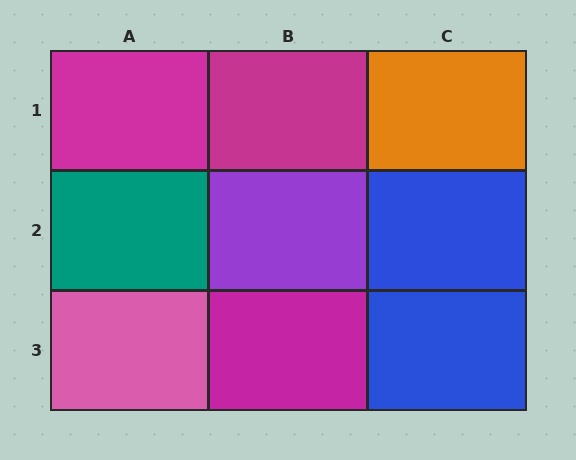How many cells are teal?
1 cell is teal.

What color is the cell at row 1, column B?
Magenta.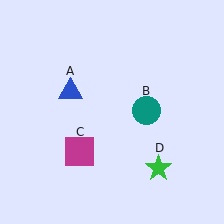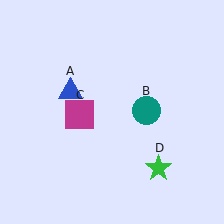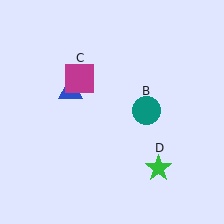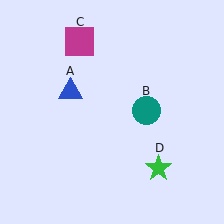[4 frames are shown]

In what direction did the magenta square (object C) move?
The magenta square (object C) moved up.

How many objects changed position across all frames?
1 object changed position: magenta square (object C).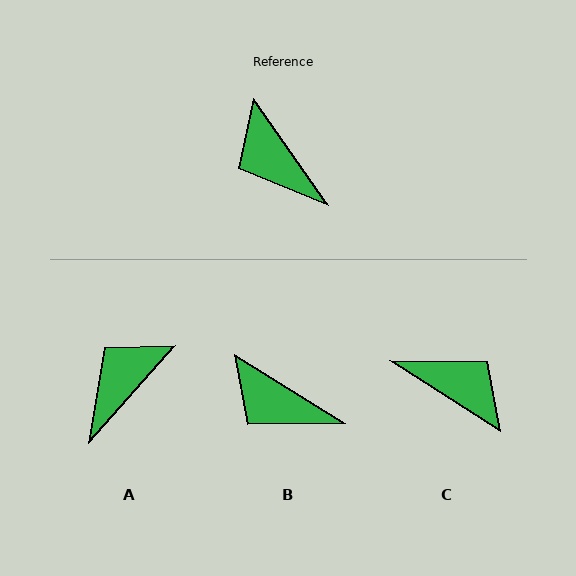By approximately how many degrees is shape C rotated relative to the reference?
Approximately 158 degrees clockwise.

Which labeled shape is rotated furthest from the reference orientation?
C, about 158 degrees away.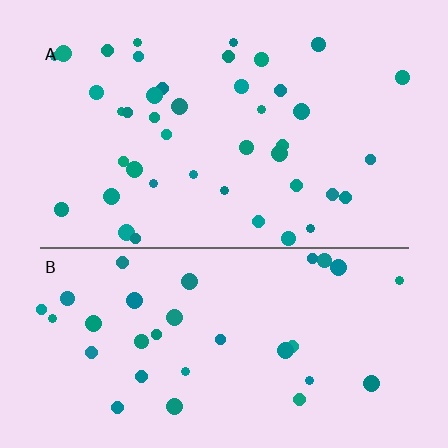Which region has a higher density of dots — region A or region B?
A (the top).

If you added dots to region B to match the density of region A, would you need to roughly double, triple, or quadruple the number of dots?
Approximately double.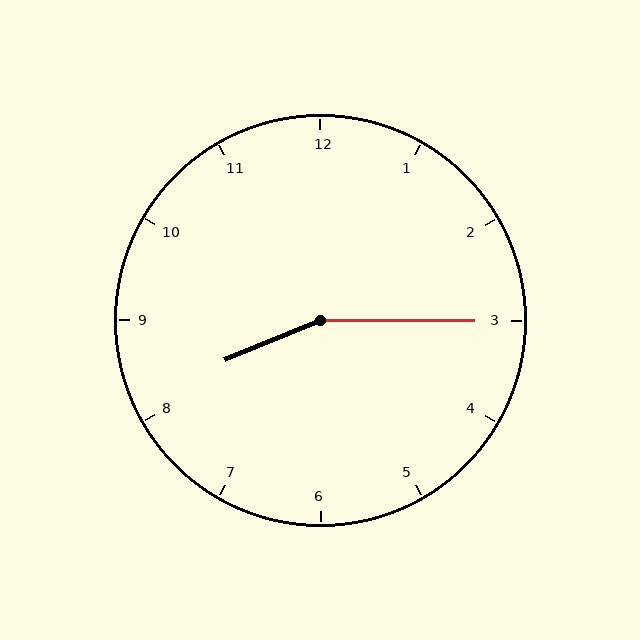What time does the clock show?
8:15.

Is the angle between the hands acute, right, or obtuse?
It is obtuse.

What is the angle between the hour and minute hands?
Approximately 158 degrees.